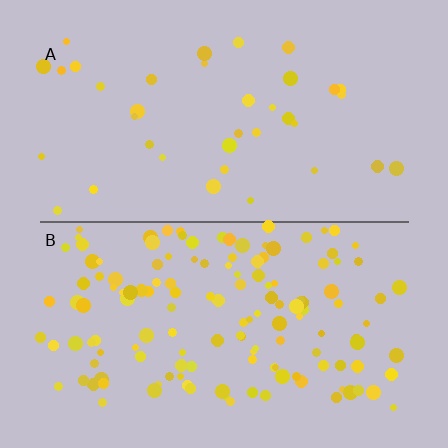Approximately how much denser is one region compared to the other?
Approximately 3.7× — region B over region A.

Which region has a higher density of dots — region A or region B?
B (the bottom).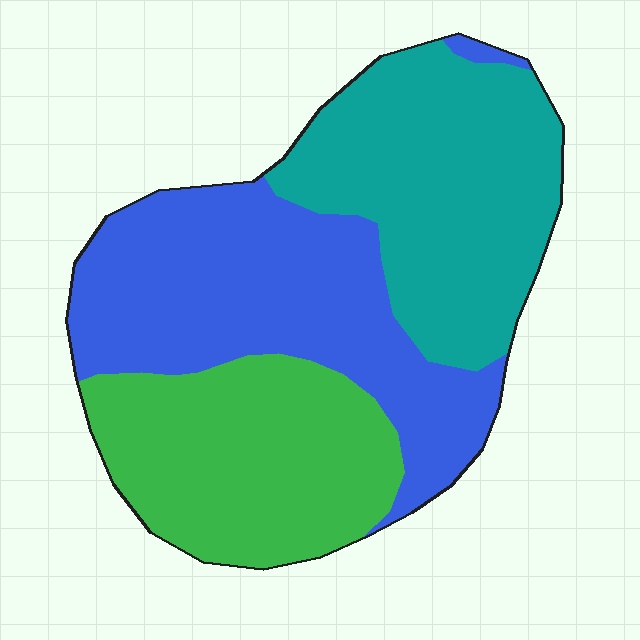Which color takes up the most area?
Blue, at roughly 40%.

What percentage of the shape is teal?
Teal covers about 35% of the shape.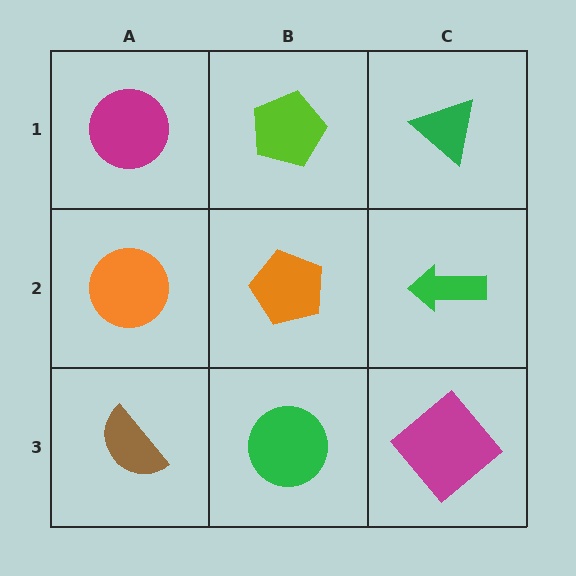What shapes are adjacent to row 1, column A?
An orange circle (row 2, column A), a lime pentagon (row 1, column B).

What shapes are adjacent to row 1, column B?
An orange pentagon (row 2, column B), a magenta circle (row 1, column A), a green triangle (row 1, column C).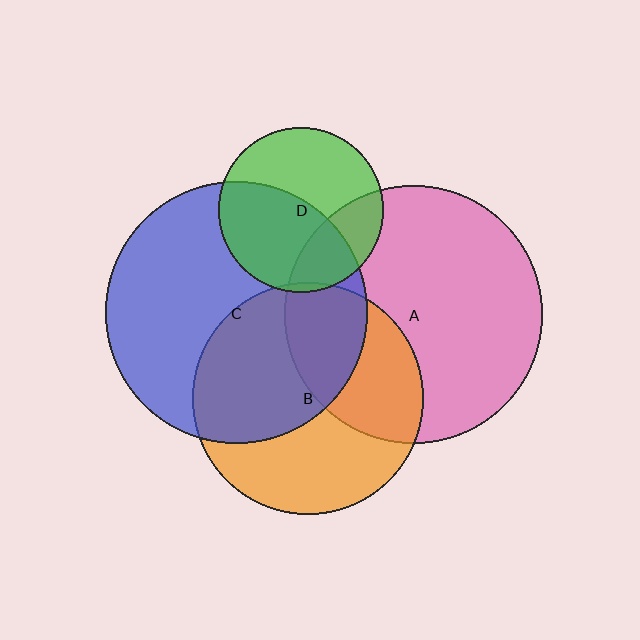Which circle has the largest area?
Circle C (blue).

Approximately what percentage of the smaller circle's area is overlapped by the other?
Approximately 20%.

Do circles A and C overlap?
Yes.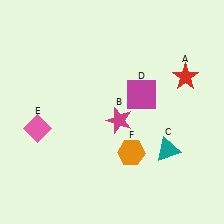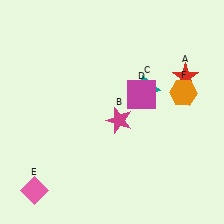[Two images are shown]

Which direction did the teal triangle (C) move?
The teal triangle (C) moved up.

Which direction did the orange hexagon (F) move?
The orange hexagon (F) moved up.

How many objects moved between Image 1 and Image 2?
3 objects moved between the two images.